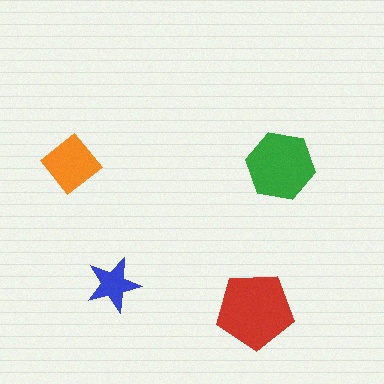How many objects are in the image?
There are 4 objects in the image.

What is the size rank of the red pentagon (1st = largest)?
1st.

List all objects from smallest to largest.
The blue star, the orange diamond, the green hexagon, the red pentagon.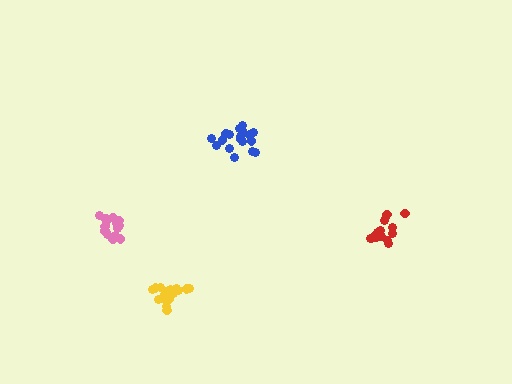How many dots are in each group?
Group 1: 17 dots, Group 2: 19 dots, Group 3: 17 dots, Group 4: 15 dots (68 total).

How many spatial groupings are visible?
There are 4 spatial groupings.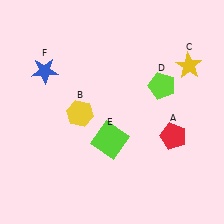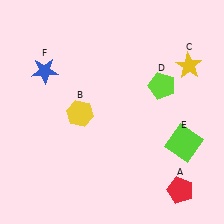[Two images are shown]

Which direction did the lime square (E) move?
The lime square (E) moved right.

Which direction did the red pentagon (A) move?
The red pentagon (A) moved down.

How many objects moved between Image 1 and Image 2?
2 objects moved between the two images.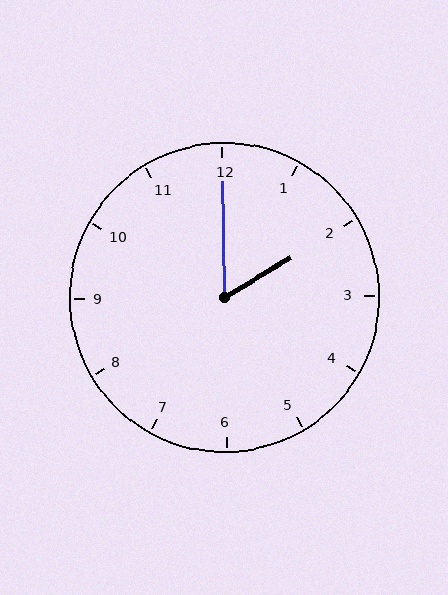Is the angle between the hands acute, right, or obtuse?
It is acute.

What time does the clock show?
2:00.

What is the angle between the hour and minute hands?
Approximately 60 degrees.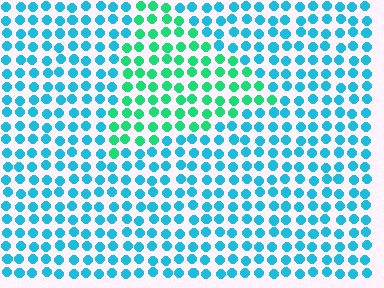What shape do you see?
I see a triangle.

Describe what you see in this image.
The image is filled with small cyan elements in a uniform arrangement. A triangle-shaped region is visible where the elements are tinted to a slightly different hue, forming a subtle color boundary.